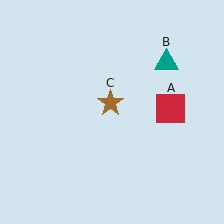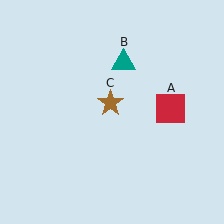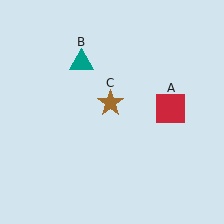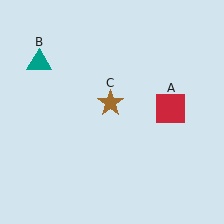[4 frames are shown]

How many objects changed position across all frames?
1 object changed position: teal triangle (object B).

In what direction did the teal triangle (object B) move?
The teal triangle (object B) moved left.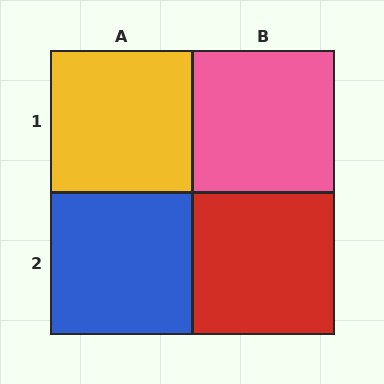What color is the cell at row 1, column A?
Yellow.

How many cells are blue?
1 cell is blue.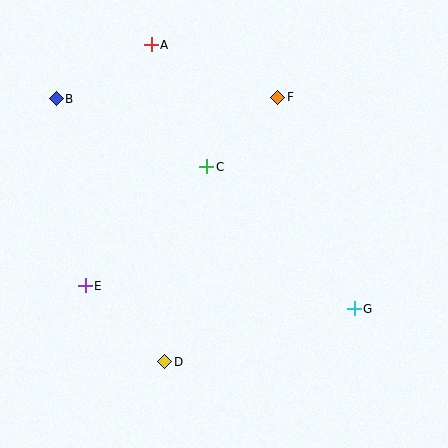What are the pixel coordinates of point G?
Point G is at (355, 309).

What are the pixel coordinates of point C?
Point C is at (206, 167).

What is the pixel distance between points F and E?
The distance between F and E is 270 pixels.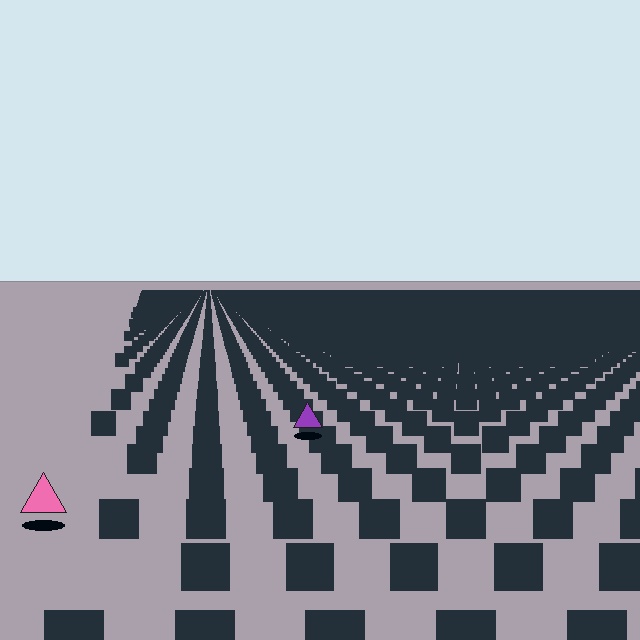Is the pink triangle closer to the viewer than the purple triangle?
Yes. The pink triangle is closer — you can tell from the texture gradient: the ground texture is coarser near it.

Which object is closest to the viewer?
The pink triangle is closest. The texture marks near it are larger and more spread out.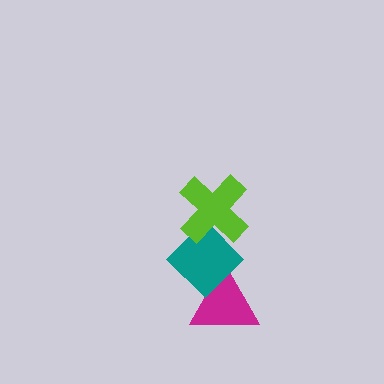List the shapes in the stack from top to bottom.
From top to bottom: the lime cross, the teal diamond, the magenta triangle.